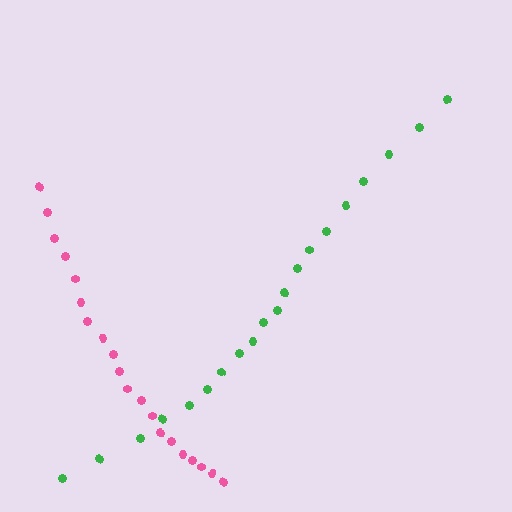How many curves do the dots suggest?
There are 2 distinct paths.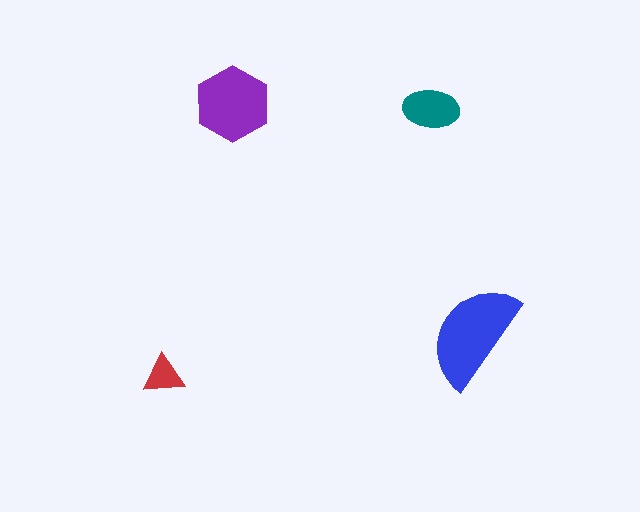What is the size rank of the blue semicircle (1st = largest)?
1st.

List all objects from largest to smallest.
The blue semicircle, the purple hexagon, the teal ellipse, the red triangle.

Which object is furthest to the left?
The red triangle is leftmost.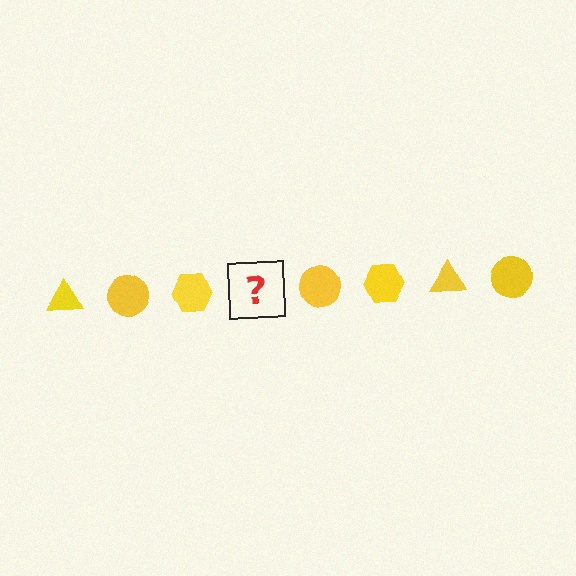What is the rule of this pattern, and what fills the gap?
The rule is that the pattern cycles through triangle, circle, hexagon shapes in yellow. The gap should be filled with a yellow triangle.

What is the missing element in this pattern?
The missing element is a yellow triangle.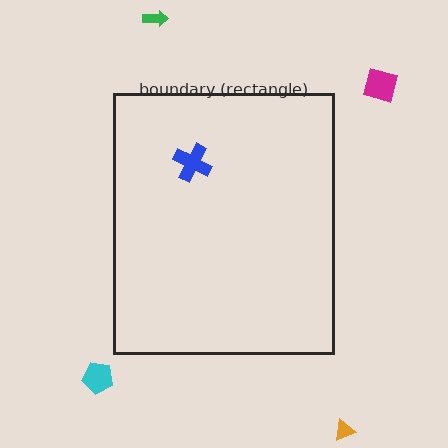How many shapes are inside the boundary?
1 inside, 4 outside.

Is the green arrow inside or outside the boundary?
Outside.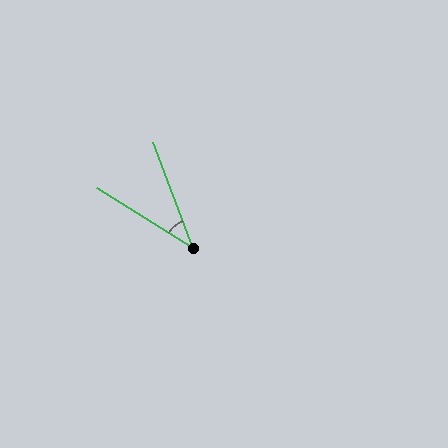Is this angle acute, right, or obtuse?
It is acute.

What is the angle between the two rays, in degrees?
Approximately 37 degrees.